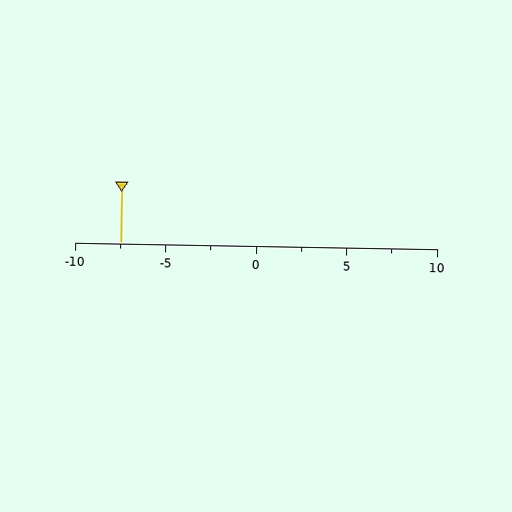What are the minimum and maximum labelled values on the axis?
The axis runs from -10 to 10.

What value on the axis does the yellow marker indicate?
The marker indicates approximately -7.5.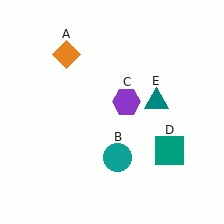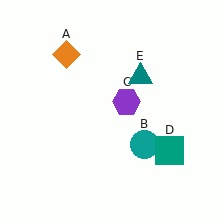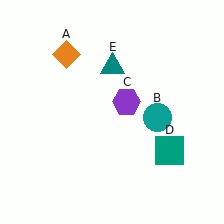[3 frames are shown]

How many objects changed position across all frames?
2 objects changed position: teal circle (object B), teal triangle (object E).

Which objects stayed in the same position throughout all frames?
Orange diamond (object A) and purple hexagon (object C) and teal square (object D) remained stationary.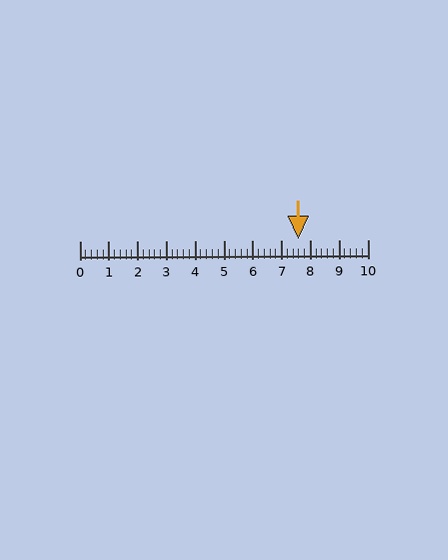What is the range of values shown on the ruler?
The ruler shows values from 0 to 10.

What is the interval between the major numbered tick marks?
The major tick marks are spaced 1 units apart.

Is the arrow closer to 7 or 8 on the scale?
The arrow is closer to 8.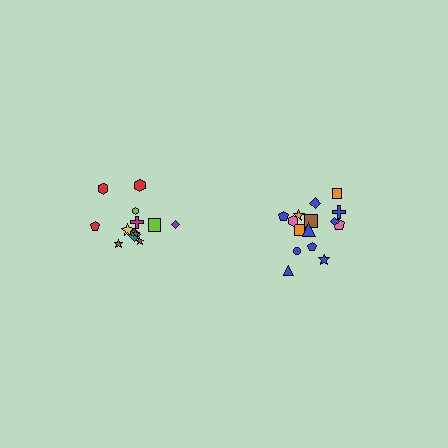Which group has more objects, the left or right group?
The right group.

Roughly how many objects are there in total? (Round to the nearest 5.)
Roughly 25 objects in total.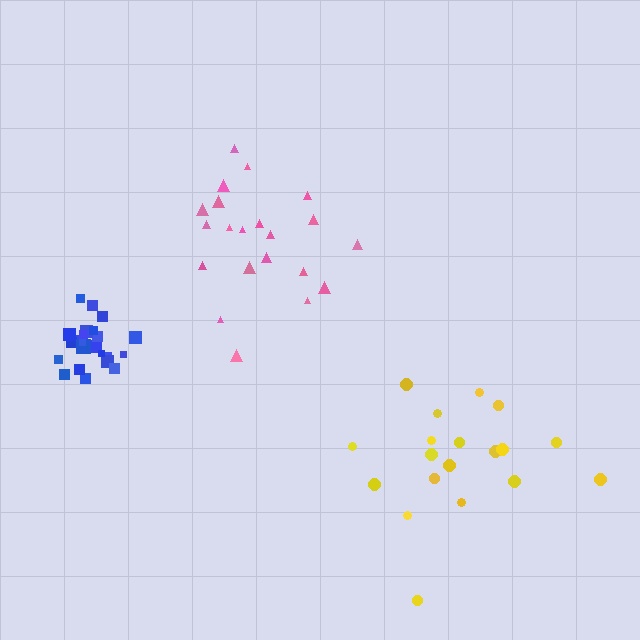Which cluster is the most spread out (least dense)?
Yellow.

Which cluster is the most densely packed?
Blue.